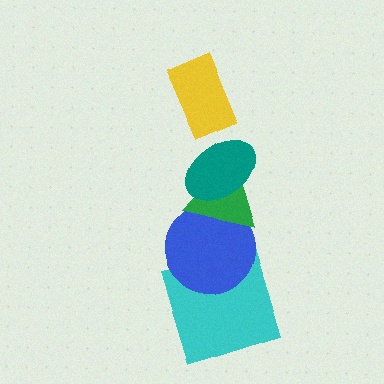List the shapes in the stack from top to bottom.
From top to bottom: the yellow rectangle, the teal ellipse, the green triangle, the blue circle, the cyan square.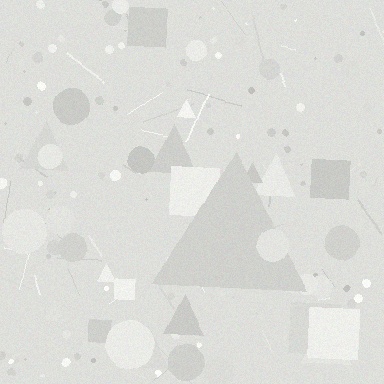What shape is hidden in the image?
A triangle is hidden in the image.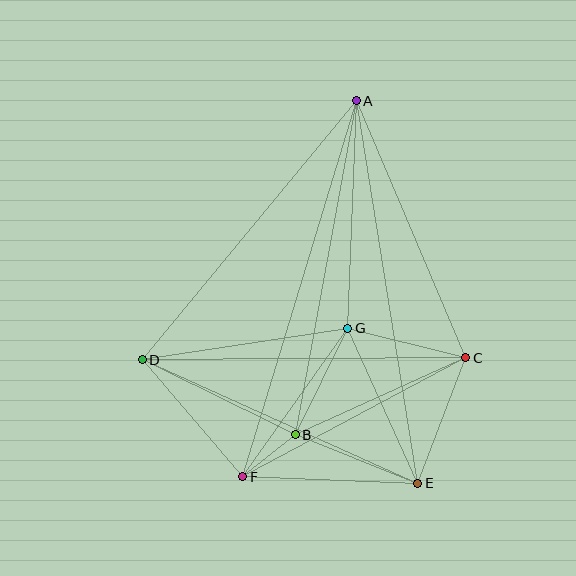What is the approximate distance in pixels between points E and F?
The distance between E and F is approximately 175 pixels.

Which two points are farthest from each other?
Points A and F are farthest from each other.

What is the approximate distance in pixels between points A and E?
The distance between A and E is approximately 387 pixels.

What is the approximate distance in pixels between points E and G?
The distance between E and G is approximately 170 pixels.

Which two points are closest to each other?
Points B and F are closest to each other.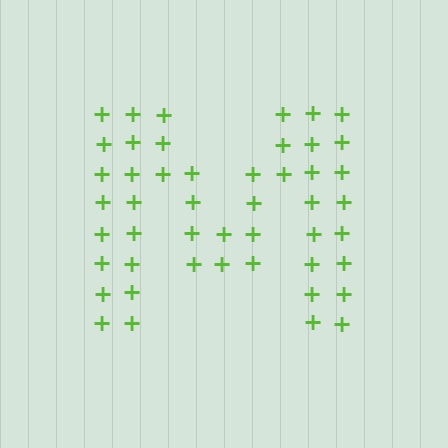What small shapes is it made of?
It is made of small plus signs.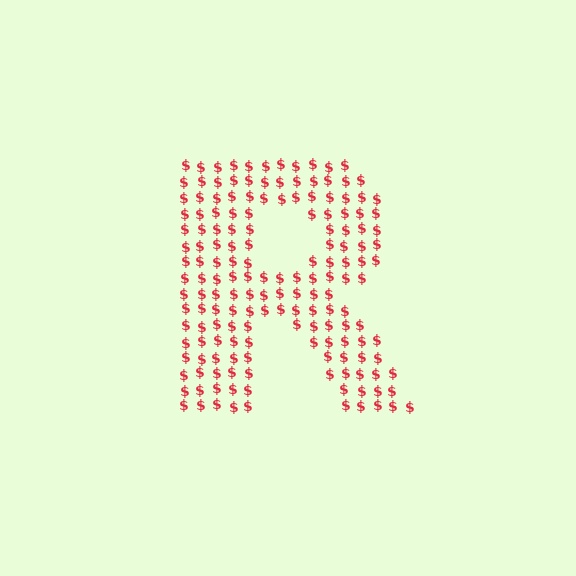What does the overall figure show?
The overall figure shows the letter R.